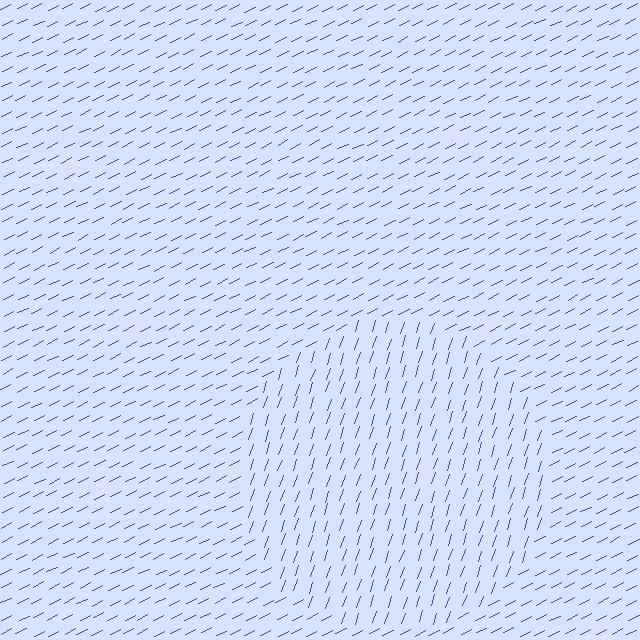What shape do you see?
I see a circle.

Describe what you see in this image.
The image is filled with small blue line segments. A circle region in the image has lines oriented differently from the surrounding lines, creating a visible texture boundary.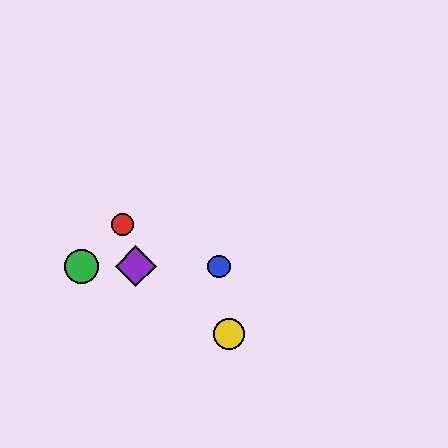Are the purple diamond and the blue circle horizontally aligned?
Yes, both are at y≈266.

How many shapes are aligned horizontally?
3 shapes (the blue circle, the green circle, the purple diamond) are aligned horizontally.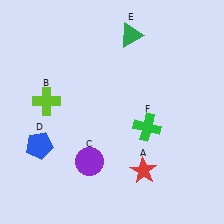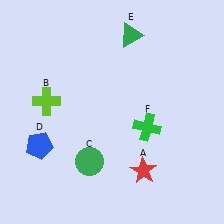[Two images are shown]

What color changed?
The circle (C) changed from purple in Image 1 to green in Image 2.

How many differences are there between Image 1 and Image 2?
There is 1 difference between the two images.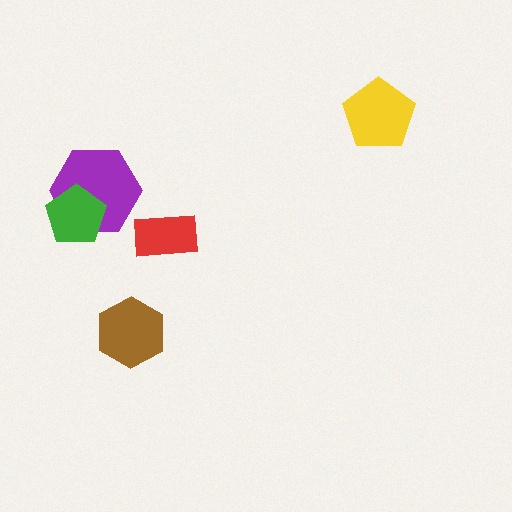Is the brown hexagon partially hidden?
No, no other shape covers it.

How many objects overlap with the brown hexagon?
0 objects overlap with the brown hexagon.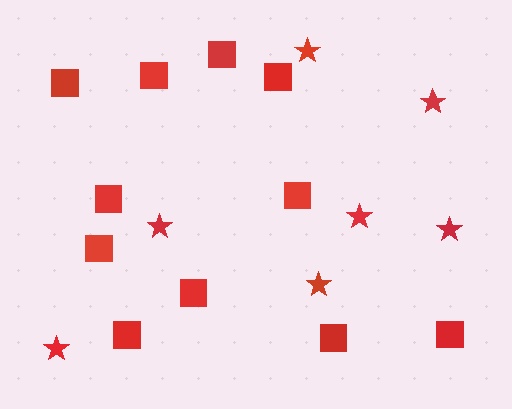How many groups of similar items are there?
There are 2 groups: one group of squares (11) and one group of stars (7).